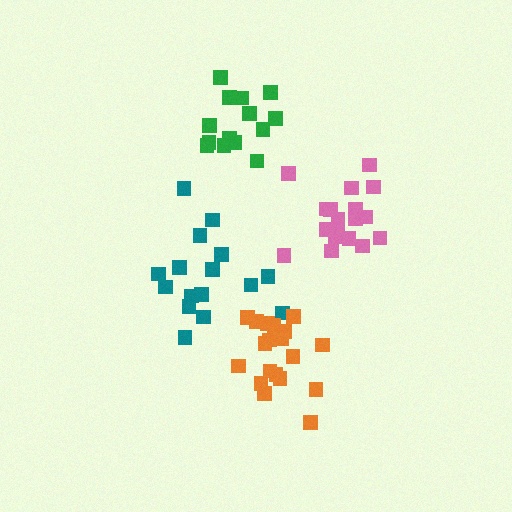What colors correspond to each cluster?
The clusters are colored: pink, teal, orange, green.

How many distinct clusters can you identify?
There are 4 distinct clusters.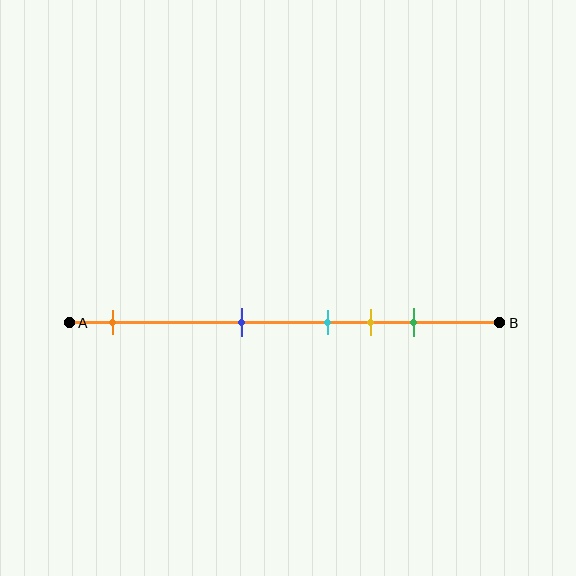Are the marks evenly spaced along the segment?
No, the marks are not evenly spaced.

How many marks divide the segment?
There are 5 marks dividing the segment.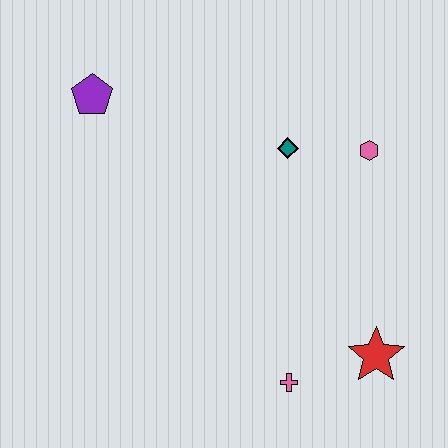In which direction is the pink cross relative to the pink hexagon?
The pink cross is below the pink hexagon.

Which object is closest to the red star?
The pink cross is closest to the red star.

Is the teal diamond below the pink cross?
No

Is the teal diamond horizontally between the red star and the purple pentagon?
Yes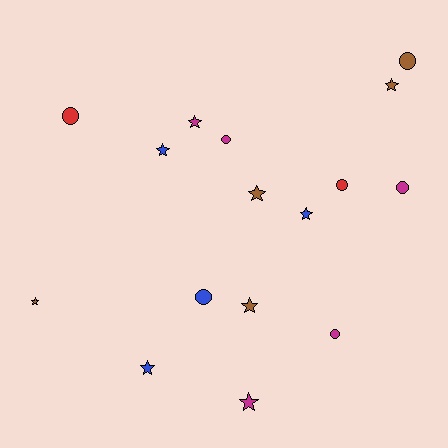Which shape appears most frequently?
Star, with 9 objects.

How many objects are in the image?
There are 16 objects.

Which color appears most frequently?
Brown, with 5 objects.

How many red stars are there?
There are no red stars.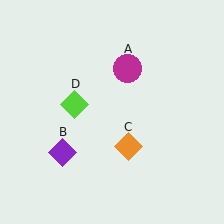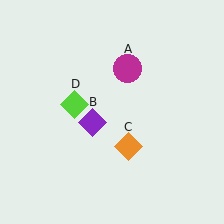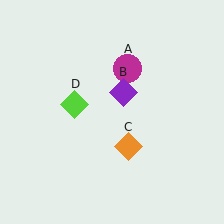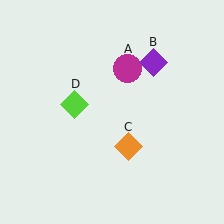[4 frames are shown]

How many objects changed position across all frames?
1 object changed position: purple diamond (object B).